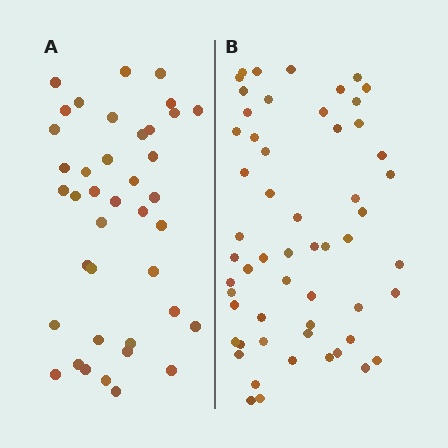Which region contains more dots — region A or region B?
Region B (the right region) has more dots.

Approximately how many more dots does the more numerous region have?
Region B has approximately 15 more dots than region A.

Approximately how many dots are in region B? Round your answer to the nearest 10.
About 60 dots. (The exact count is 56, which rounds to 60.)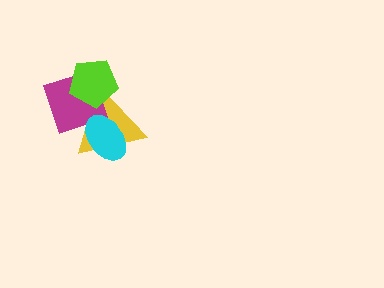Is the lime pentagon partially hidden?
No, no other shape covers it.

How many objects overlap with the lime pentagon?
2 objects overlap with the lime pentagon.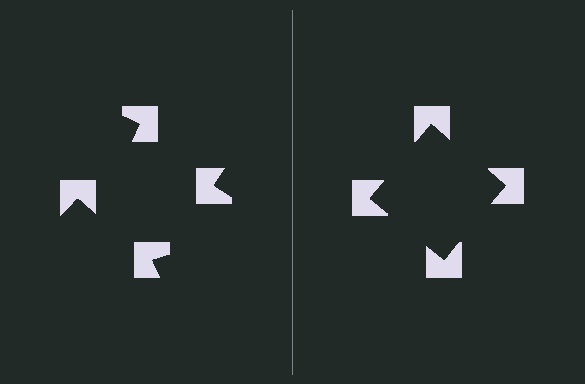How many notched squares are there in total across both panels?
8 — 4 on each side.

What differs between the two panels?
The notched squares are positioned identically on both sides; only the wedge orientations differ. On the right they align to a square; on the left they are misaligned.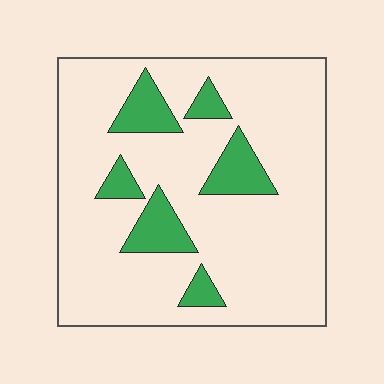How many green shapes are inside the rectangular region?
6.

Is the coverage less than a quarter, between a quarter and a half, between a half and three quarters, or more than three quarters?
Less than a quarter.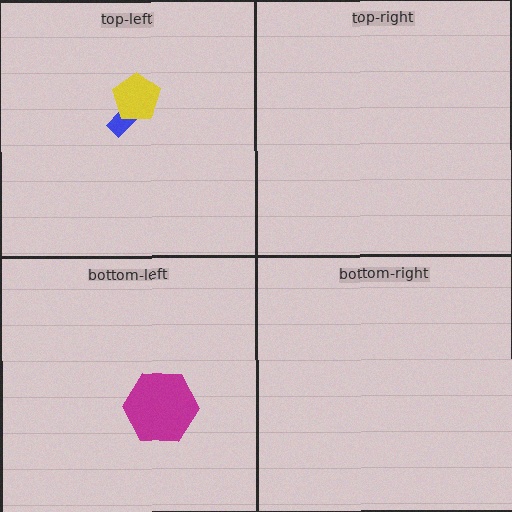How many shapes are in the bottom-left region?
1.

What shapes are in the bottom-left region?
The magenta hexagon.